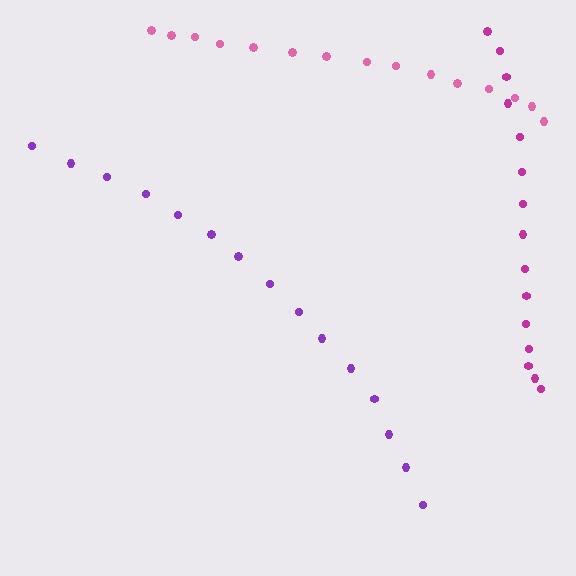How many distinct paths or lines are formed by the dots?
There are 3 distinct paths.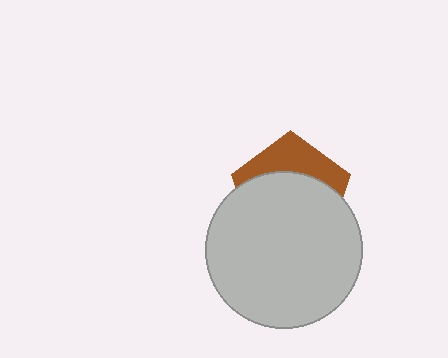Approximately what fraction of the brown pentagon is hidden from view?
Roughly 67% of the brown pentagon is hidden behind the light gray circle.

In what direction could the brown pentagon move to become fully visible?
The brown pentagon could move up. That would shift it out from behind the light gray circle entirely.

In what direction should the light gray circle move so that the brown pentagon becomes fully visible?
The light gray circle should move down. That is the shortest direction to clear the overlap and leave the brown pentagon fully visible.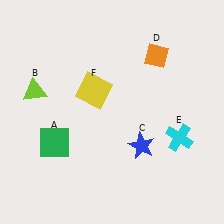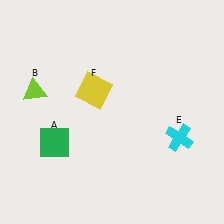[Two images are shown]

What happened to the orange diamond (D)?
The orange diamond (D) was removed in Image 2. It was in the top-right area of Image 1.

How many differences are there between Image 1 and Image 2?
There are 2 differences between the two images.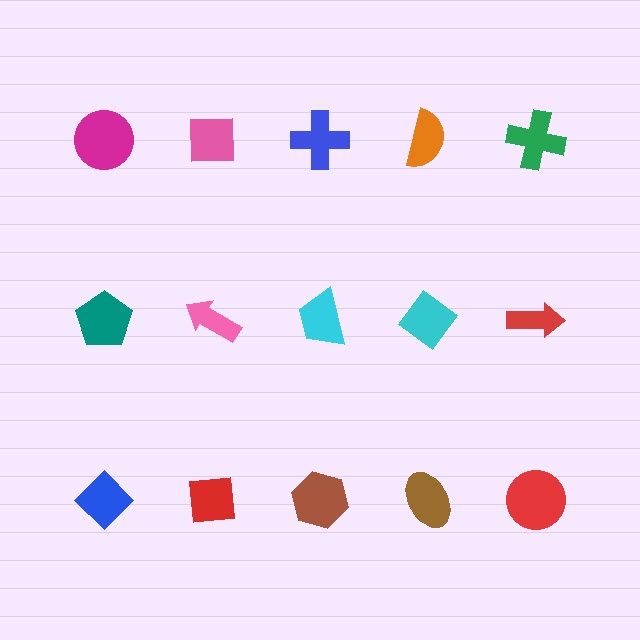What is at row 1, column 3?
A blue cross.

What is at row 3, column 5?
A red circle.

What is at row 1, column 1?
A magenta circle.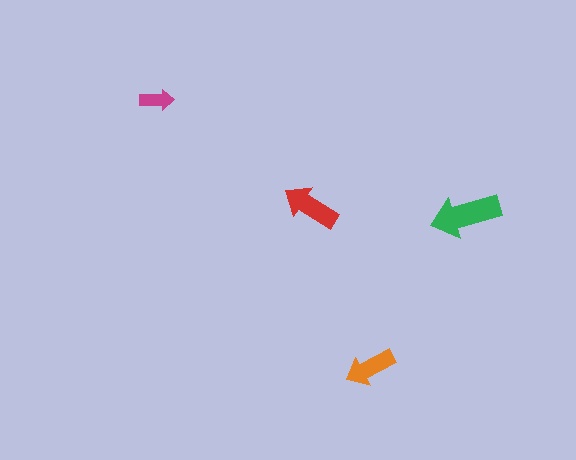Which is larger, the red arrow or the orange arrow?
The red one.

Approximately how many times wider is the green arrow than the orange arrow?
About 1.5 times wider.